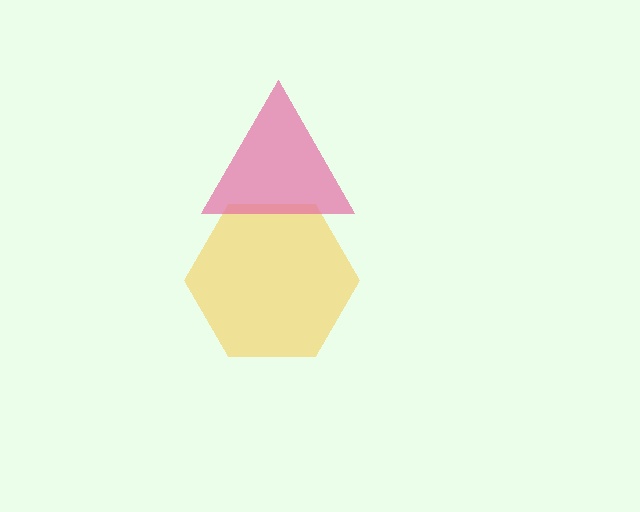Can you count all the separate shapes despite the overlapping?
Yes, there are 2 separate shapes.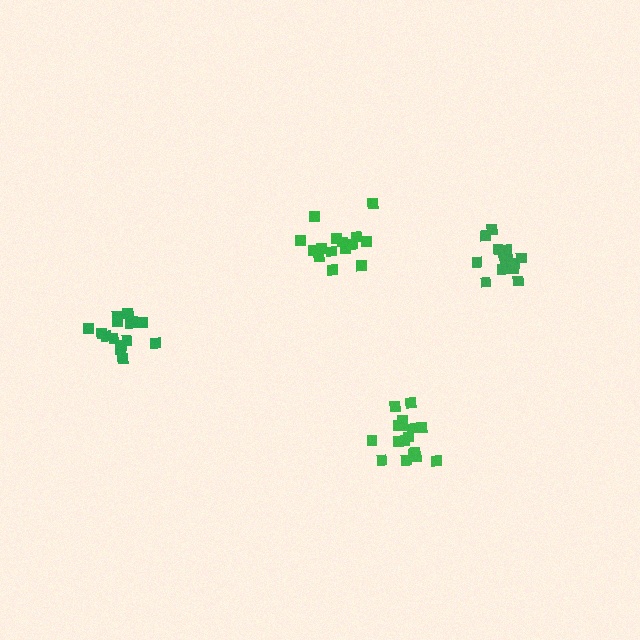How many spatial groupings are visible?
There are 4 spatial groupings.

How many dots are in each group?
Group 1: 17 dots, Group 2: 17 dots, Group 3: 15 dots, Group 4: 16 dots (65 total).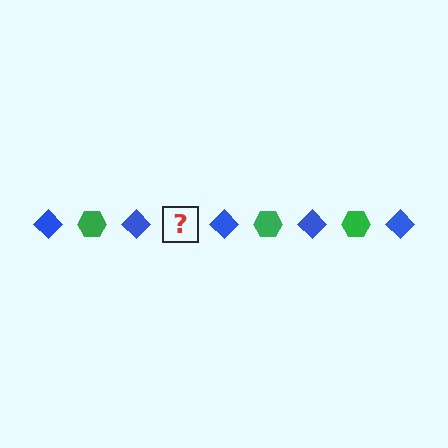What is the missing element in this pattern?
The missing element is a green hexagon.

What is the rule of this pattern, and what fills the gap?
The rule is that the pattern alternates between blue diamond and green hexagon. The gap should be filled with a green hexagon.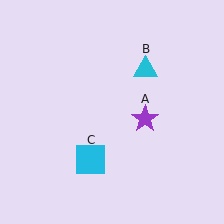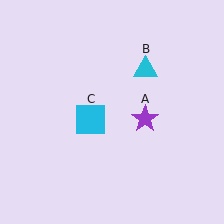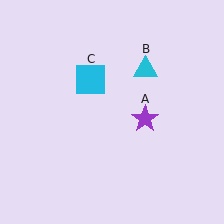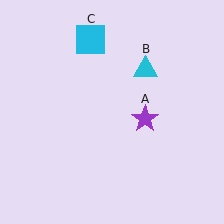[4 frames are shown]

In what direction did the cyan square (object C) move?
The cyan square (object C) moved up.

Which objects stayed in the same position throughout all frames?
Purple star (object A) and cyan triangle (object B) remained stationary.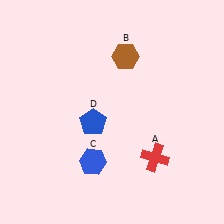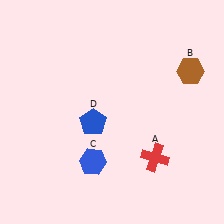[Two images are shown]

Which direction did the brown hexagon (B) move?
The brown hexagon (B) moved right.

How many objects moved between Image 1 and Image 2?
1 object moved between the two images.